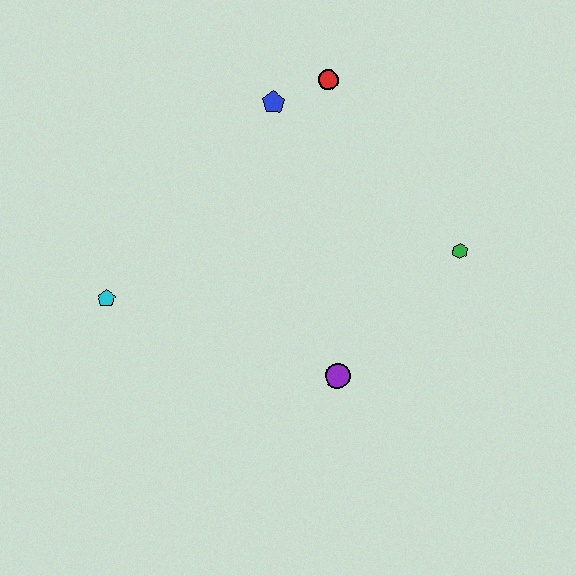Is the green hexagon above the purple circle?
Yes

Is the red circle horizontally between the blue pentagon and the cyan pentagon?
No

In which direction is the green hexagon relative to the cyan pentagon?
The green hexagon is to the right of the cyan pentagon.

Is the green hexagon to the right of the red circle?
Yes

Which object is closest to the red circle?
The blue pentagon is closest to the red circle.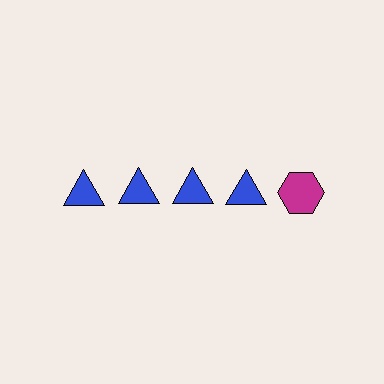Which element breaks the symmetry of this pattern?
The magenta hexagon in the top row, rightmost column breaks the symmetry. All other shapes are blue triangles.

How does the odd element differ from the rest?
It differs in both color (magenta instead of blue) and shape (hexagon instead of triangle).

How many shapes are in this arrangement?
There are 5 shapes arranged in a grid pattern.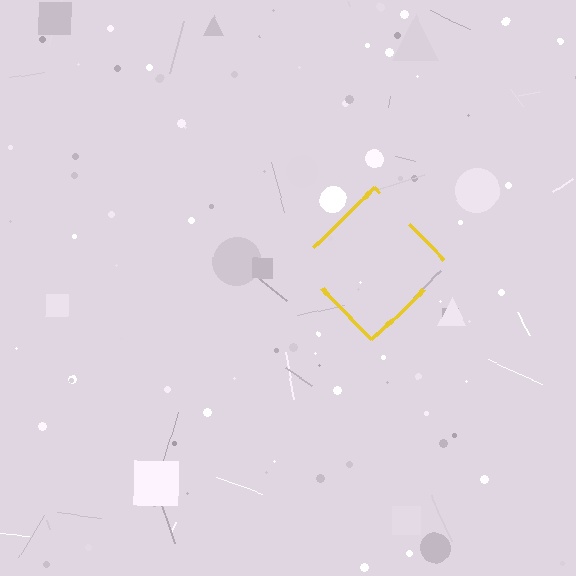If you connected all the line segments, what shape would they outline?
They would outline a diamond.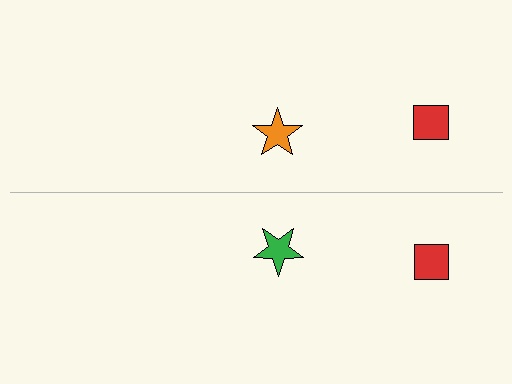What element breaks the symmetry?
The green star on the bottom side breaks the symmetry — its mirror counterpart is orange.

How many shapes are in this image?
There are 4 shapes in this image.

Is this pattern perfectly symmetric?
No, the pattern is not perfectly symmetric. The green star on the bottom side breaks the symmetry — its mirror counterpart is orange.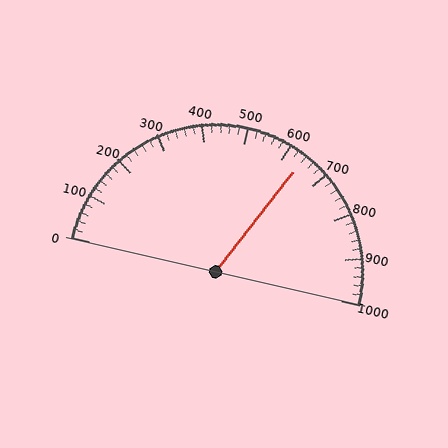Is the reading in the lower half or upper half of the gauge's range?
The reading is in the upper half of the range (0 to 1000).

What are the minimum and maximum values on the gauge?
The gauge ranges from 0 to 1000.